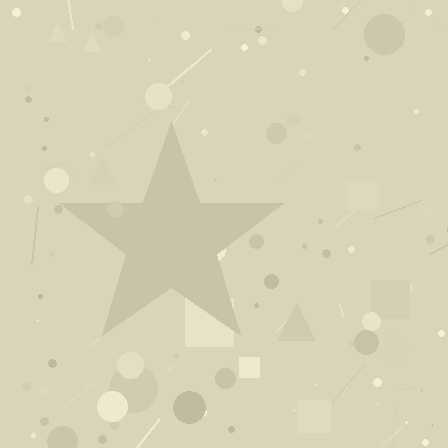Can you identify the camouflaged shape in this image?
The camouflaged shape is a star.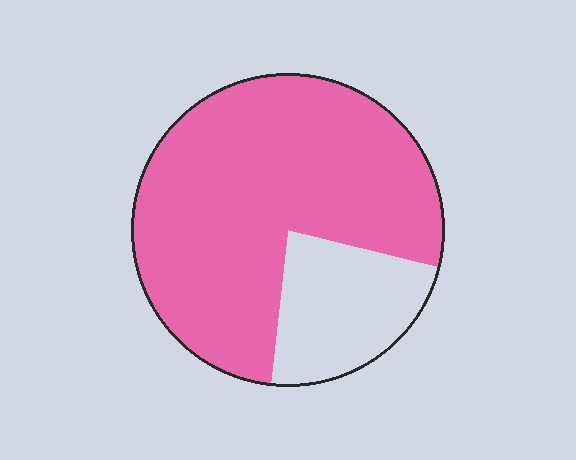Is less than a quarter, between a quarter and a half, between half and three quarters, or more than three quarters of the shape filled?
More than three quarters.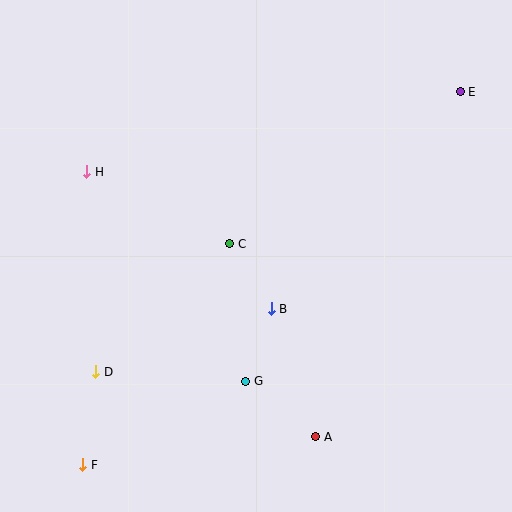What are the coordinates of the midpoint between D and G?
The midpoint between D and G is at (171, 376).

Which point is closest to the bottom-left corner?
Point F is closest to the bottom-left corner.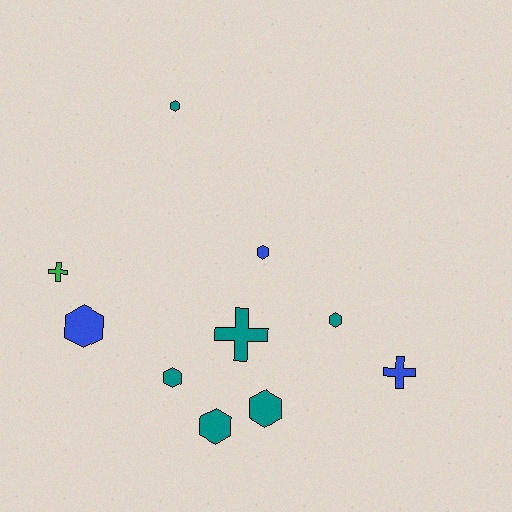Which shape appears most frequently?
Hexagon, with 7 objects.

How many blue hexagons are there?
There are 2 blue hexagons.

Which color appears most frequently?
Teal, with 6 objects.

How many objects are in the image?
There are 10 objects.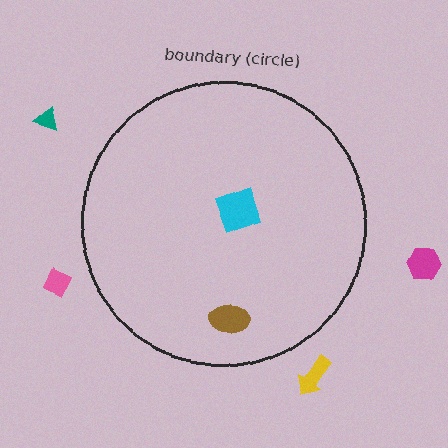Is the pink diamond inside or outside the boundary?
Outside.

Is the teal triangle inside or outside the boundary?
Outside.